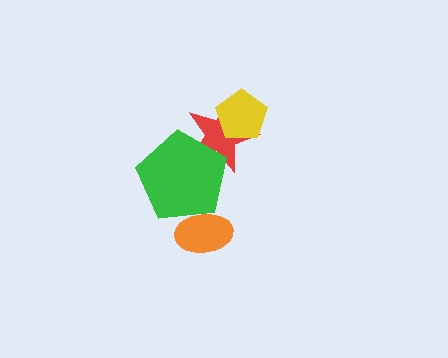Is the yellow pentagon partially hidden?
No, no other shape covers it.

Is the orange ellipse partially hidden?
Yes, it is partially covered by another shape.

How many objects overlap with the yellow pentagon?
1 object overlaps with the yellow pentagon.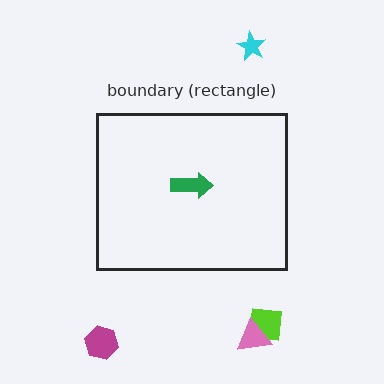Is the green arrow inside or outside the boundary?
Inside.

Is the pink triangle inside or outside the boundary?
Outside.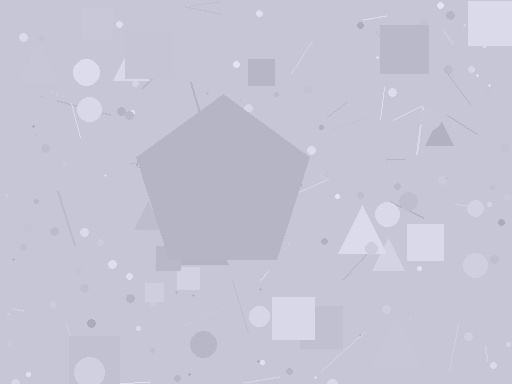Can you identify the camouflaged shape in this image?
The camouflaged shape is a pentagon.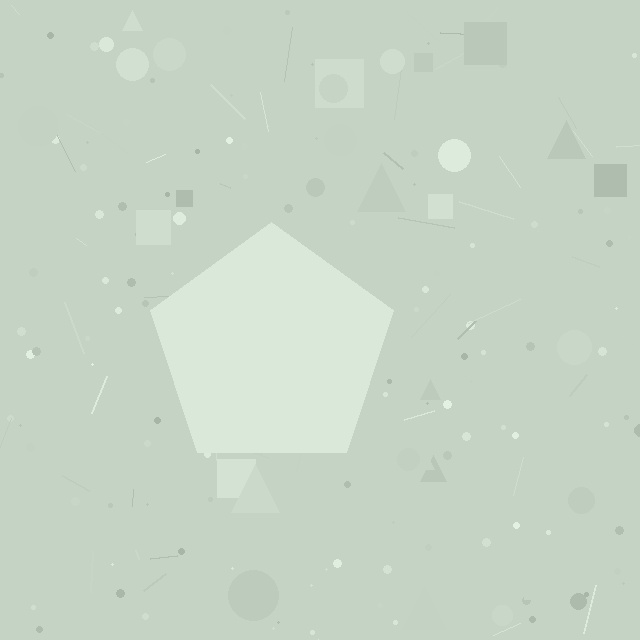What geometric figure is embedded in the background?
A pentagon is embedded in the background.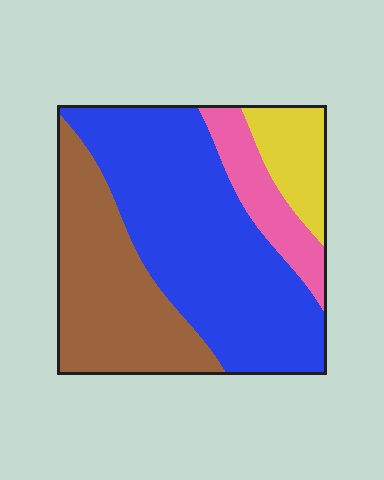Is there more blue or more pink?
Blue.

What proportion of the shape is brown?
Brown takes up between a quarter and a half of the shape.